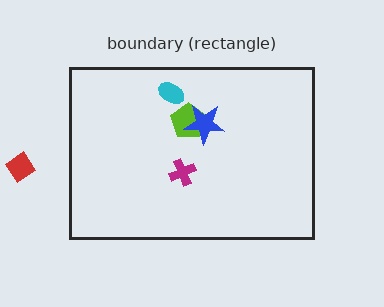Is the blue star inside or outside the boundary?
Inside.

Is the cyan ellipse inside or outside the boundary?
Inside.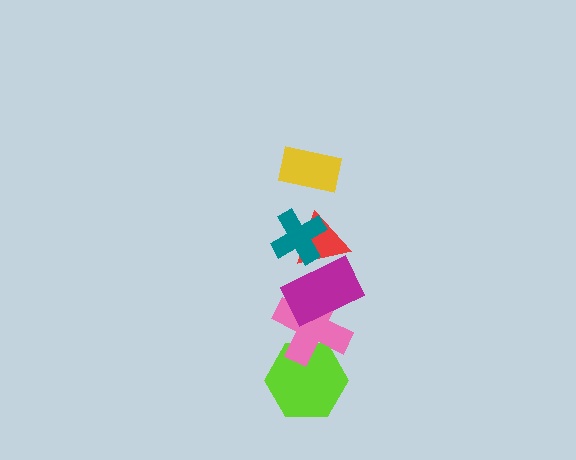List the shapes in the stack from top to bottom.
From top to bottom: the yellow rectangle, the teal cross, the red triangle, the magenta rectangle, the pink cross, the lime hexagon.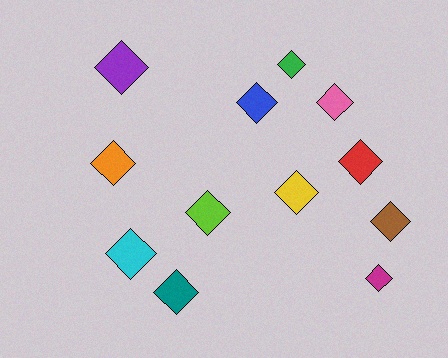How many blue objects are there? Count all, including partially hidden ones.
There is 1 blue object.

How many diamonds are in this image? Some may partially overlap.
There are 12 diamonds.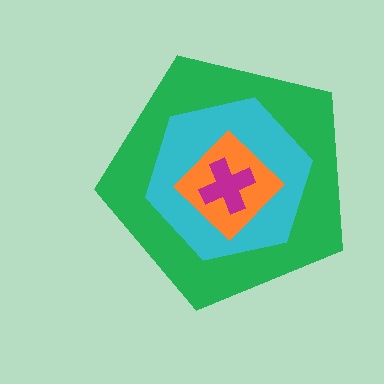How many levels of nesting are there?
4.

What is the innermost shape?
The magenta cross.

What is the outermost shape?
The green pentagon.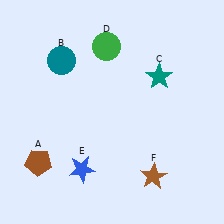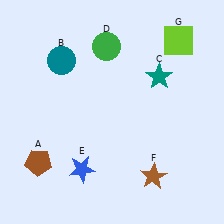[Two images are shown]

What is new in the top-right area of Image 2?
A lime square (G) was added in the top-right area of Image 2.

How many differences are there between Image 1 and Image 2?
There is 1 difference between the two images.